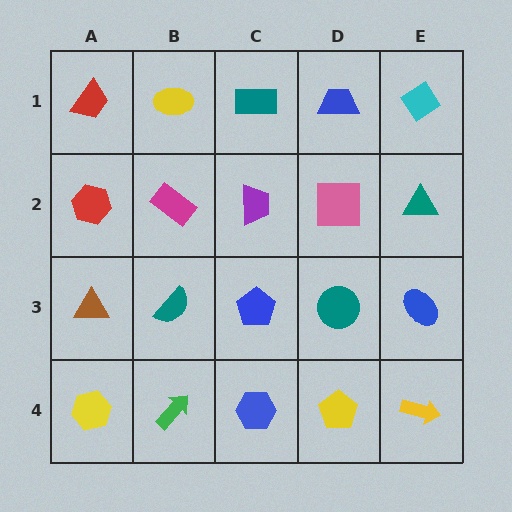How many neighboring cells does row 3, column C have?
4.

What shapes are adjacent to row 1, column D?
A pink square (row 2, column D), a teal rectangle (row 1, column C), a cyan diamond (row 1, column E).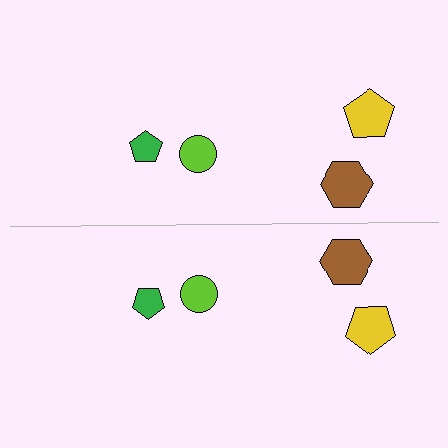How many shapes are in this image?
There are 8 shapes in this image.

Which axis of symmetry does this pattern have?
The pattern has a horizontal axis of symmetry running through the center of the image.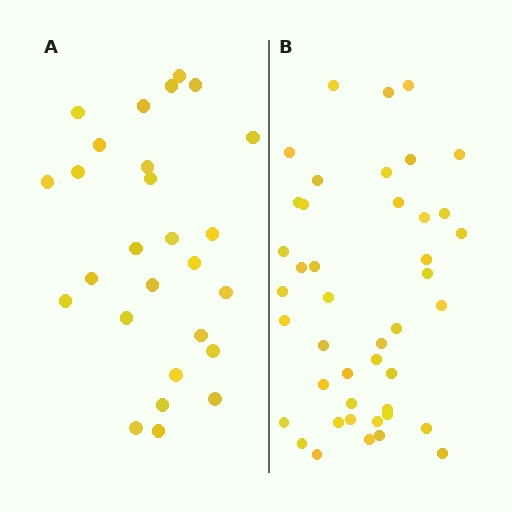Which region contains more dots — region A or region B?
Region B (the right region) has more dots.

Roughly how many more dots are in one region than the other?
Region B has approximately 15 more dots than region A.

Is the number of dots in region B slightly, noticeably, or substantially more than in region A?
Region B has substantially more. The ratio is roughly 1.6 to 1.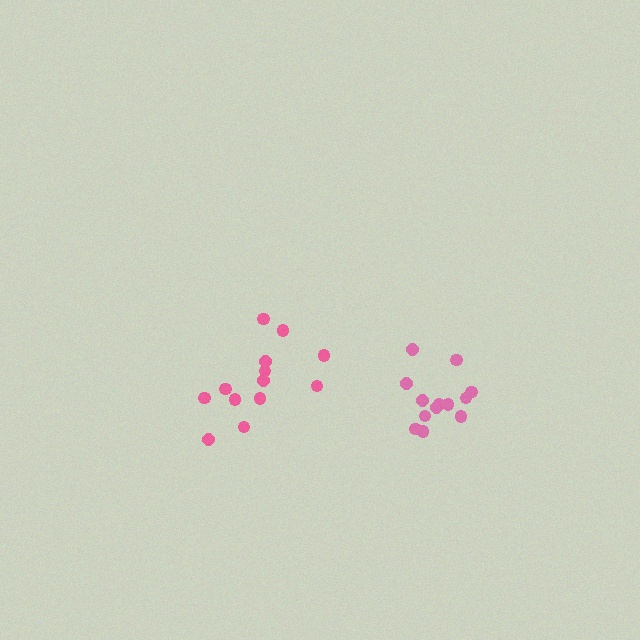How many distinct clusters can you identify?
There are 2 distinct clusters.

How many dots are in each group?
Group 1: 14 dots, Group 2: 13 dots (27 total).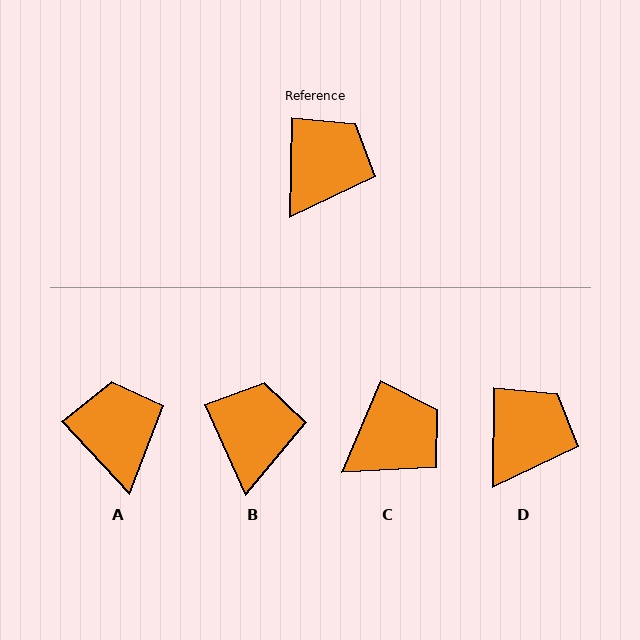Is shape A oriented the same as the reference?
No, it is off by about 44 degrees.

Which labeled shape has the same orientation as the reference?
D.